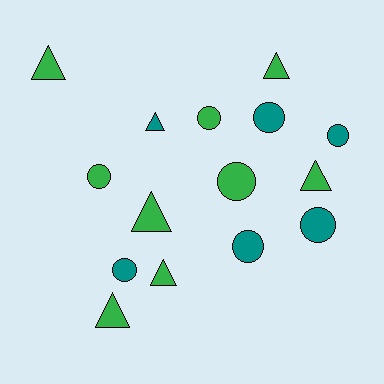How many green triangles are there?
There are 6 green triangles.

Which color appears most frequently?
Green, with 9 objects.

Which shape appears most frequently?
Circle, with 8 objects.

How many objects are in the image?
There are 15 objects.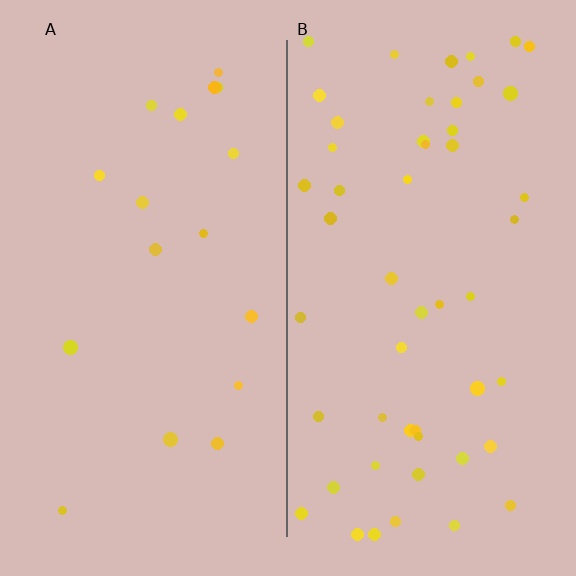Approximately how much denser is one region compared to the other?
Approximately 2.9× — region B over region A.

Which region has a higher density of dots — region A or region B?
B (the right).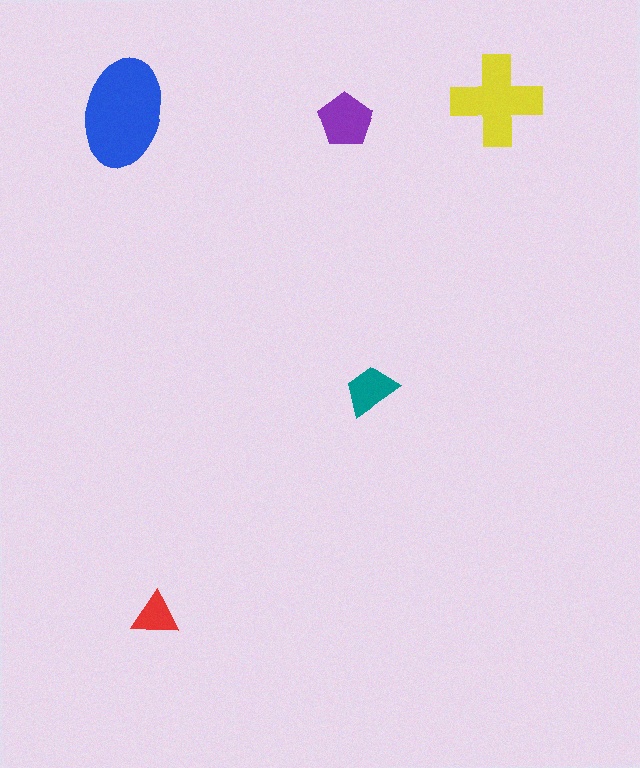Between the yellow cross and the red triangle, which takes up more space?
The yellow cross.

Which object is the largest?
The blue ellipse.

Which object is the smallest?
The red triangle.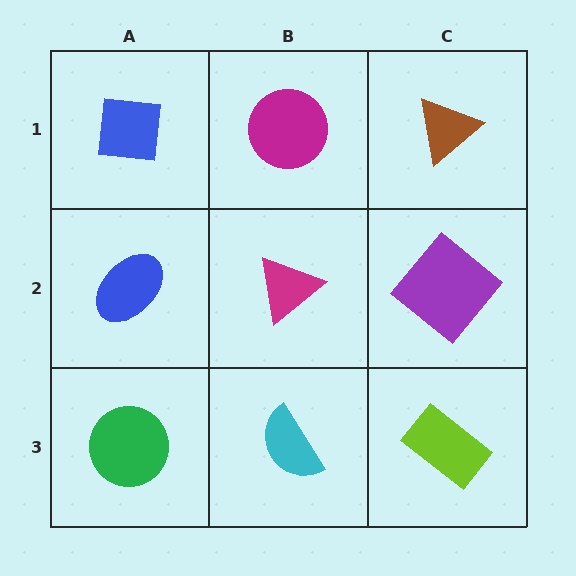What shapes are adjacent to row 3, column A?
A blue ellipse (row 2, column A), a cyan semicircle (row 3, column B).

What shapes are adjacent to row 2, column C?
A brown triangle (row 1, column C), a lime rectangle (row 3, column C), a magenta triangle (row 2, column B).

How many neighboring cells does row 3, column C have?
2.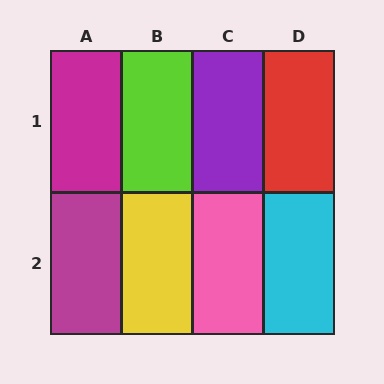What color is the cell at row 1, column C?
Purple.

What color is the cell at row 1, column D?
Red.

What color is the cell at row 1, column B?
Lime.